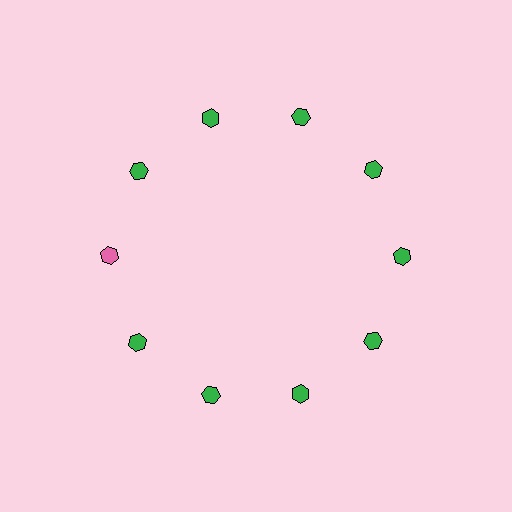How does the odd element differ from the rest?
It has a different color: pink instead of green.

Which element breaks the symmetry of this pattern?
The pink hexagon at roughly the 9 o'clock position breaks the symmetry. All other shapes are green hexagons.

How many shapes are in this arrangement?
There are 10 shapes arranged in a ring pattern.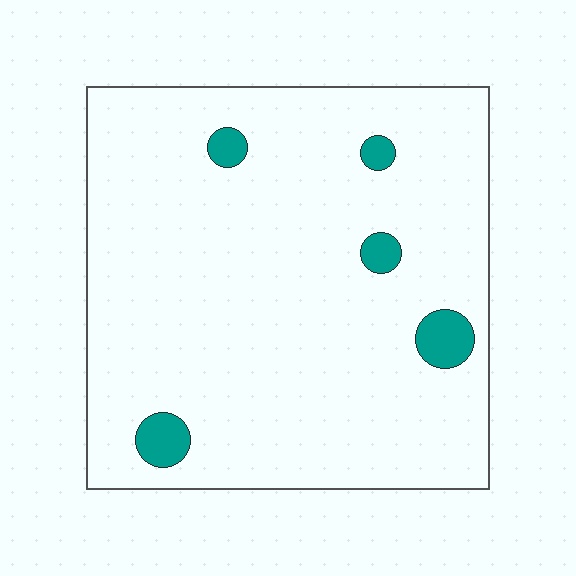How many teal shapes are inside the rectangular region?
5.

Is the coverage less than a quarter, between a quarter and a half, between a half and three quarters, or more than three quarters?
Less than a quarter.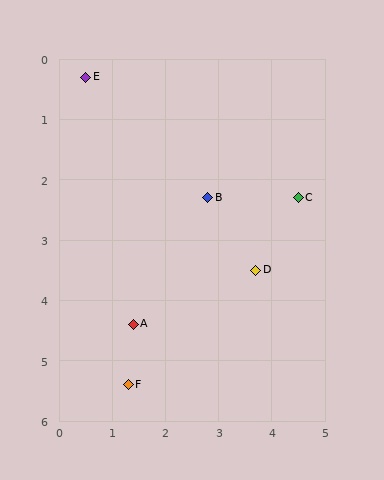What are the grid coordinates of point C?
Point C is at approximately (4.5, 2.3).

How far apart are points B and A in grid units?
Points B and A are about 2.5 grid units apart.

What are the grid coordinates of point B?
Point B is at approximately (2.8, 2.3).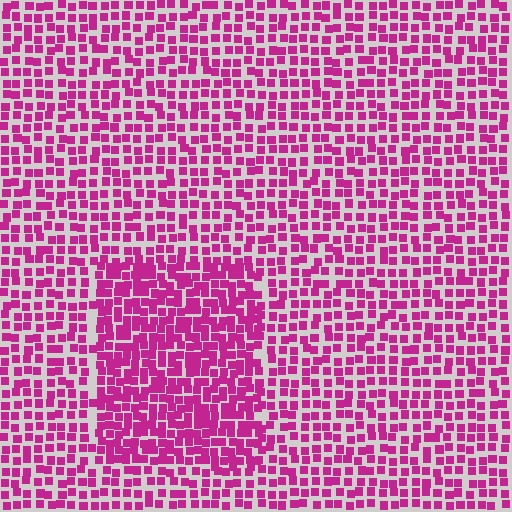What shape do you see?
I see a rectangle.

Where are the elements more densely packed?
The elements are more densely packed inside the rectangle boundary.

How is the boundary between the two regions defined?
The boundary is defined by a change in element density (approximately 1.6x ratio). All elements are the same color, size, and shape.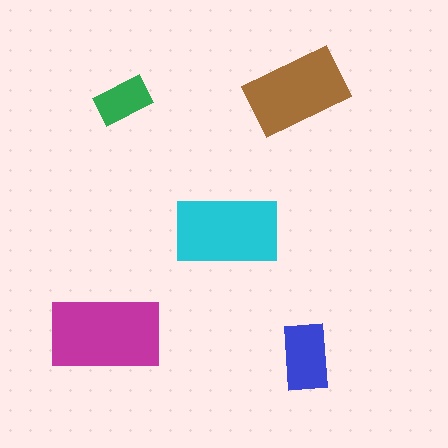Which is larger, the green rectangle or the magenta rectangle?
The magenta one.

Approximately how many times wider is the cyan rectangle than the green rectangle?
About 2 times wider.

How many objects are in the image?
There are 5 objects in the image.